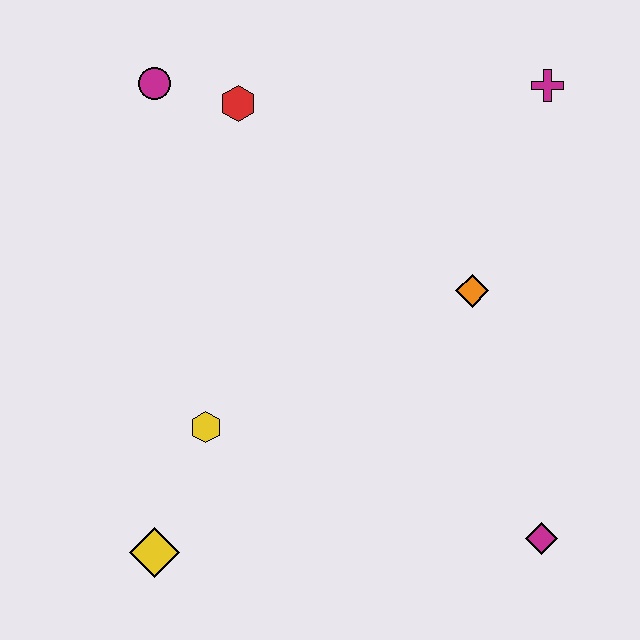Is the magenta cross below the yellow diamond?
No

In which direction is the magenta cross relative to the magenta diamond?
The magenta cross is above the magenta diamond.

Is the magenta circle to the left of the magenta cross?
Yes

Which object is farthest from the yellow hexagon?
The magenta cross is farthest from the yellow hexagon.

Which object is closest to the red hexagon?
The magenta circle is closest to the red hexagon.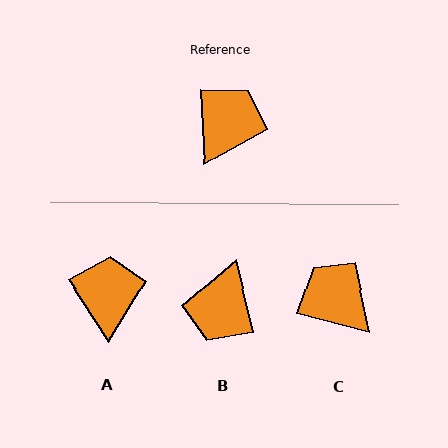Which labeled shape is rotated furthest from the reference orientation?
B, about 169 degrees away.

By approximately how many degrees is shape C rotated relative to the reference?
Approximately 72 degrees counter-clockwise.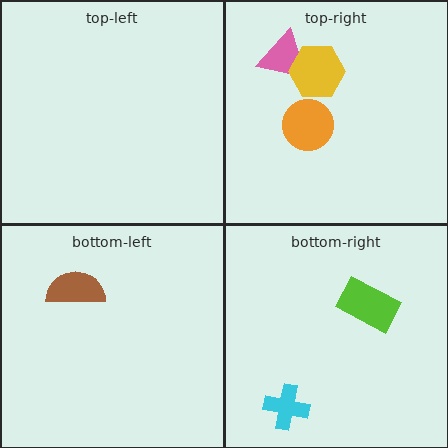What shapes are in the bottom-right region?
The cyan cross, the lime rectangle.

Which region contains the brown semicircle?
The bottom-left region.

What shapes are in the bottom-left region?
The brown semicircle.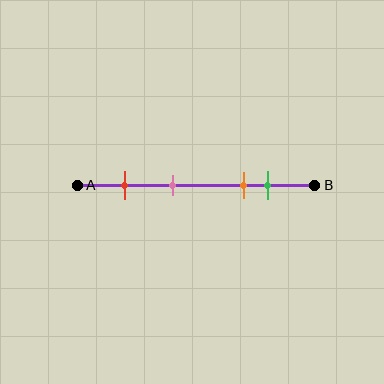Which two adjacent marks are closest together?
The orange and green marks are the closest adjacent pair.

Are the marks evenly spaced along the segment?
No, the marks are not evenly spaced.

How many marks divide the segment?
There are 4 marks dividing the segment.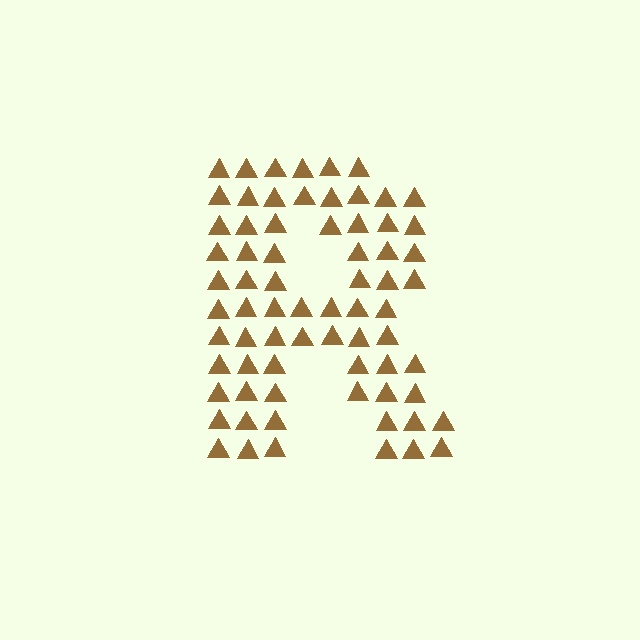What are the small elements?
The small elements are triangles.